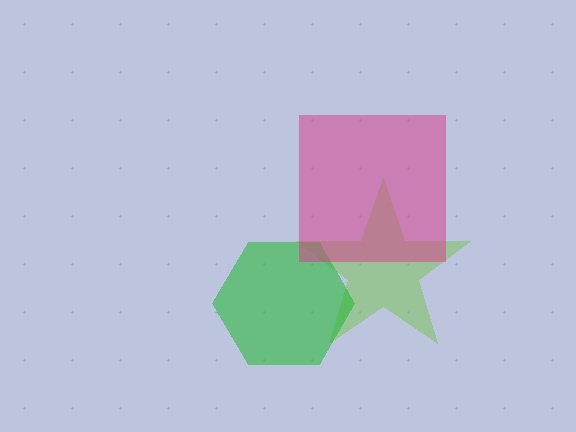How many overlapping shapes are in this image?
There are 3 overlapping shapes in the image.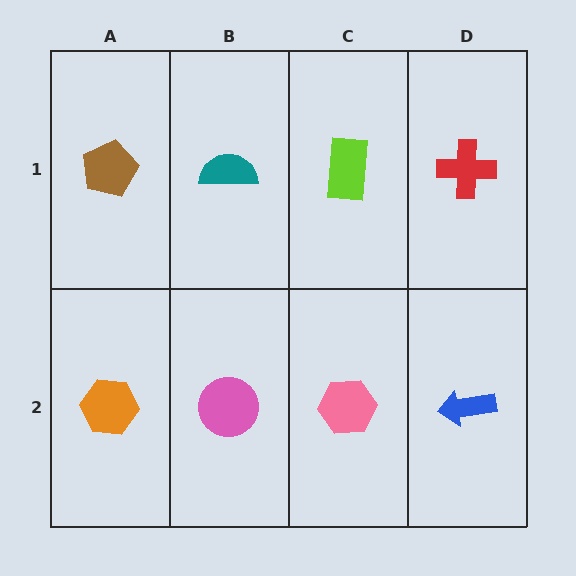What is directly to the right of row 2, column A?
A pink circle.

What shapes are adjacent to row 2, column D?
A red cross (row 1, column D), a pink hexagon (row 2, column C).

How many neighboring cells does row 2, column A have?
2.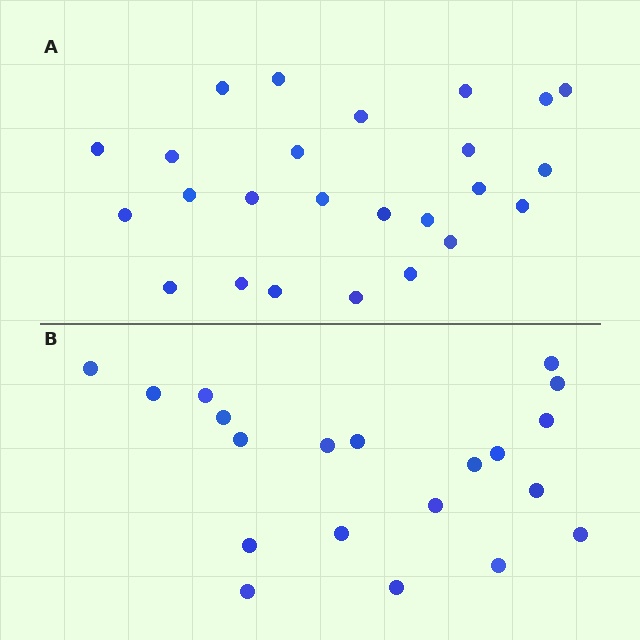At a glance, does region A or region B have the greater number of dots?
Region A (the top region) has more dots.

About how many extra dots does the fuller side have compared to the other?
Region A has about 5 more dots than region B.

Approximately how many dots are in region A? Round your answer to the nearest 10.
About 20 dots. (The exact count is 25, which rounds to 20.)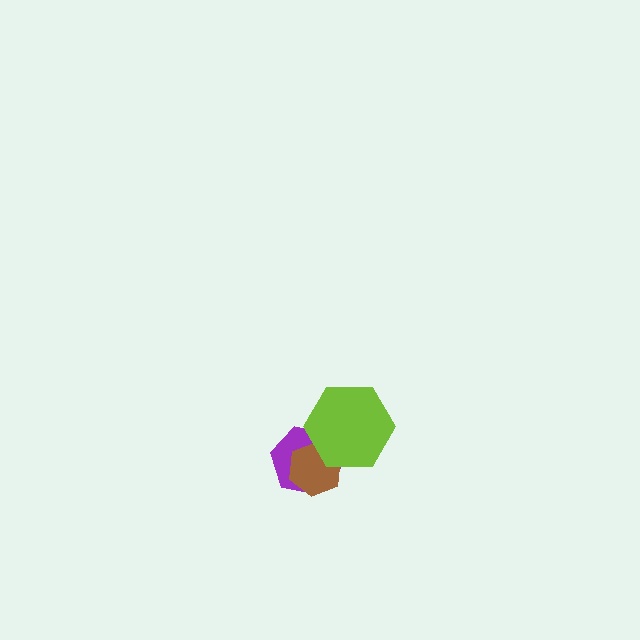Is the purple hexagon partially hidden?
Yes, it is partially covered by another shape.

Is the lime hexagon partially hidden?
No, no other shape covers it.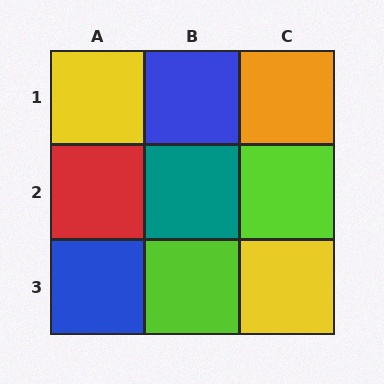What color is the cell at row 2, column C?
Lime.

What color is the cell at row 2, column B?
Teal.